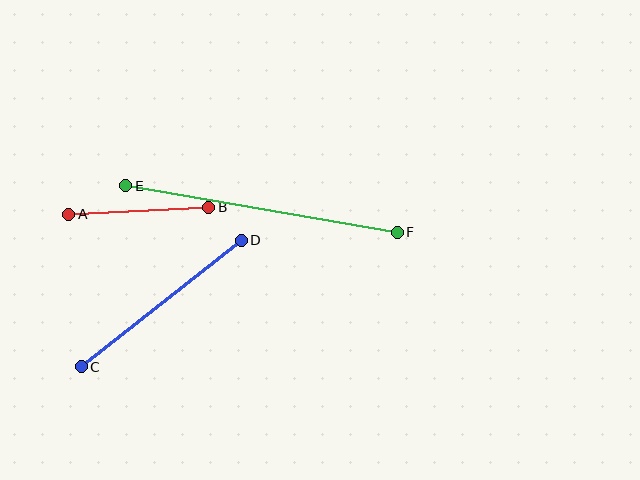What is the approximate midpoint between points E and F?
The midpoint is at approximately (261, 209) pixels.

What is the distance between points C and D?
The distance is approximately 204 pixels.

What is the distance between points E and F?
The distance is approximately 276 pixels.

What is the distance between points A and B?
The distance is approximately 140 pixels.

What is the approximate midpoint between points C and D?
The midpoint is at approximately (161, 304) pixels.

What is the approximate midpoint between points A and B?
The midpoint is at approximately (139, 211) pixels.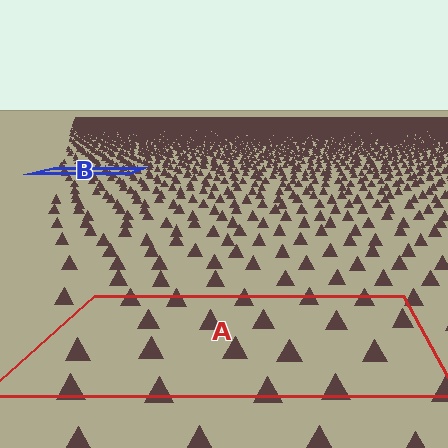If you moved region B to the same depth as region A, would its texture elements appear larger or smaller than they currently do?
They would appear larger. At a closer depth, the same texture elements are projected at a bigger on-screen size.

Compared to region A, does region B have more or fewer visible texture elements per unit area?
Region B has more texture elements per unit area — they are packed more densely because it is farther away.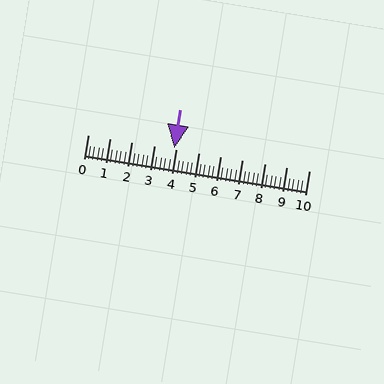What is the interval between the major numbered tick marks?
The major tick marks are spaced 1 units apart.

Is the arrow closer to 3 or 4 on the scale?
The arrow is closer to 4.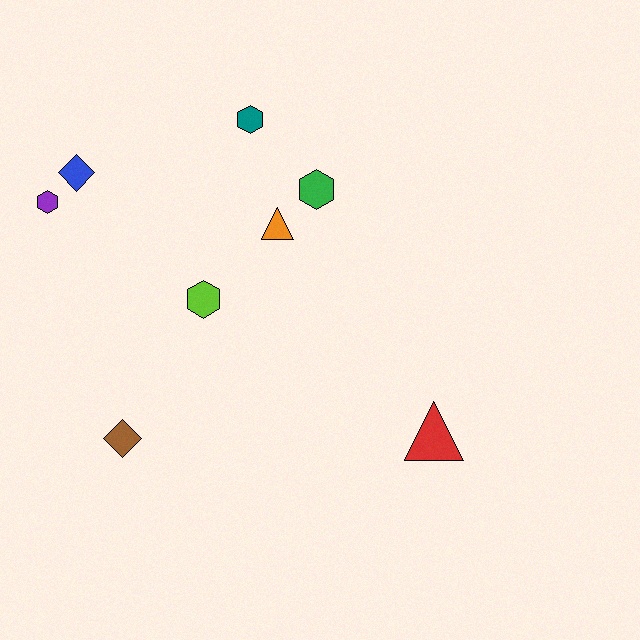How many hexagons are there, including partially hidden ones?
There are 4 hexagons.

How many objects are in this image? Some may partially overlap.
There are 8 objects.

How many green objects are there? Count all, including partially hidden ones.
There is 1 green object.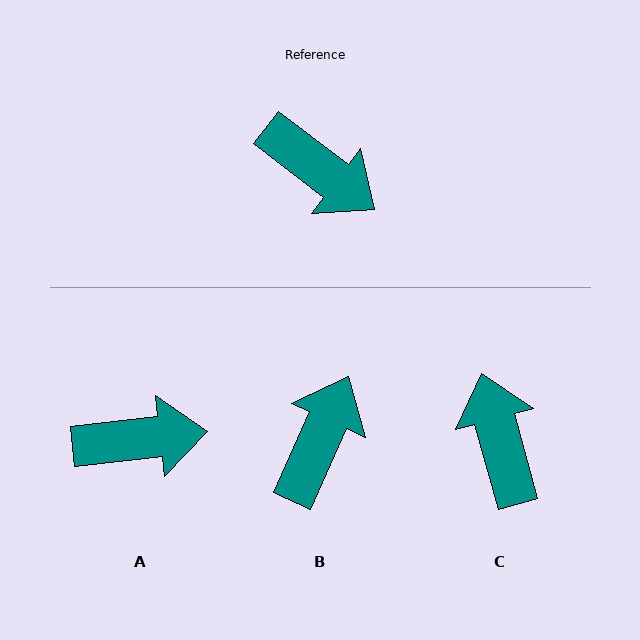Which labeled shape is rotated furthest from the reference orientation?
C, about 143 degrees away.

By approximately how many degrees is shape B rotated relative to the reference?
Approximately 103 degrees counter-clockwise.